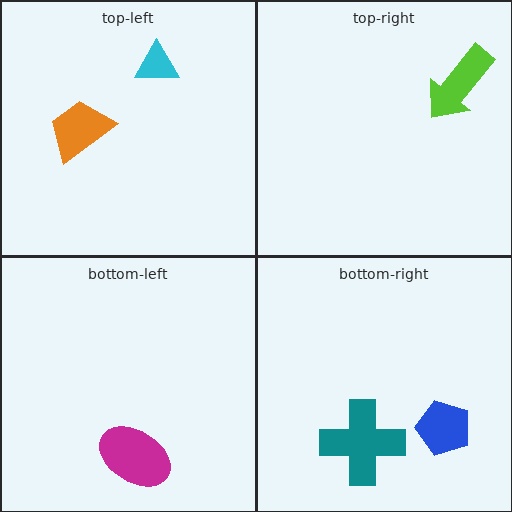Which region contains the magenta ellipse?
The bottom-left region.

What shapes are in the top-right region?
The lime arrow.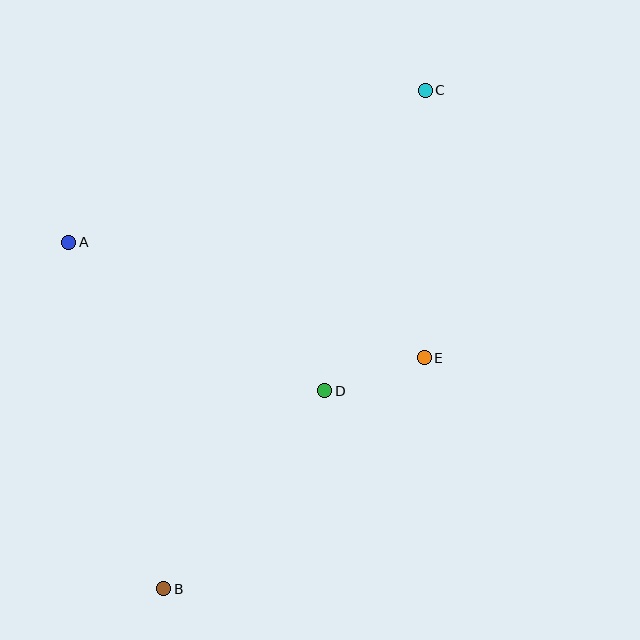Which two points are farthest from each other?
Points B and C are farthest from each other.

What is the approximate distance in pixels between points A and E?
The distance between A and E is approximately 374 pixels.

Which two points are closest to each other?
Points D and E are closest to each other.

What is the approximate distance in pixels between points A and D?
The distance between A and D is approximately 296 pixels.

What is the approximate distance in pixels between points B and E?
The distance between B and E is approximately 348 pixels.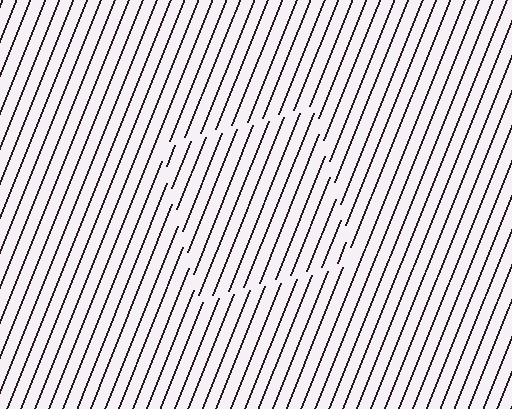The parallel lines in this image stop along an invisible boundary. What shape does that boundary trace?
An illusory square. The interior of the shape contains the same grating, shifted by half a period — the contour is defined by the phase discontinuity where line-ends from the inner and outer gratings abut.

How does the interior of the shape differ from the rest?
The interior of the shape contains the same grating, shifted by half a period — the contour is defined by the phase discontinuity where line-ends from the inner and outer gratings abut.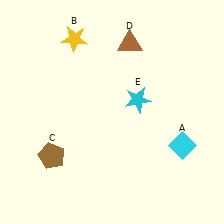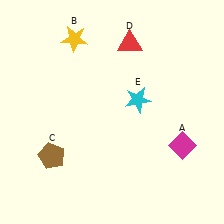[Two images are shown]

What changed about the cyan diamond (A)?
In Image 1, A is cyan. In Image 2, it changed to magenta.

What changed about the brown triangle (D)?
In Image 1, D is brown. In Image 2, it changed to red.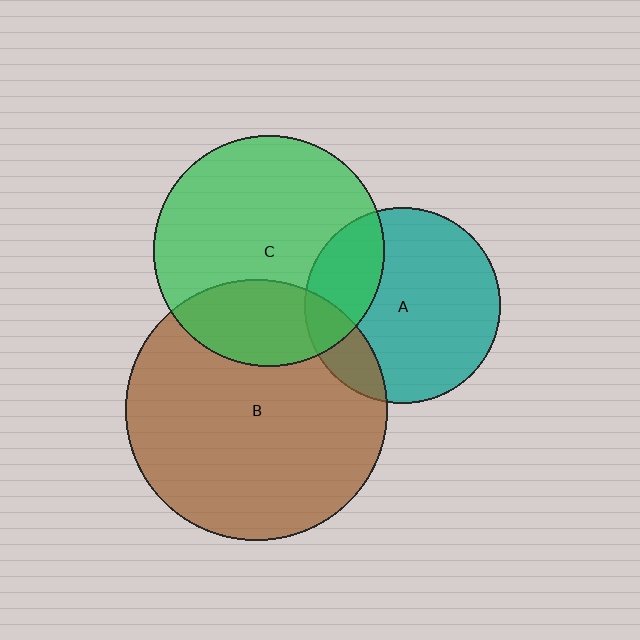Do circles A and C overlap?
Yes.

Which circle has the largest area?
Circle B (brown).